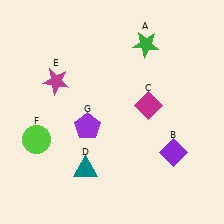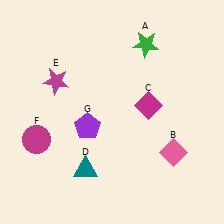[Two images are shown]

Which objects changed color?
B changed from purple to pink. F changed from lime to magenta.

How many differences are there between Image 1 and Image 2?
There are 2 differences between the two images.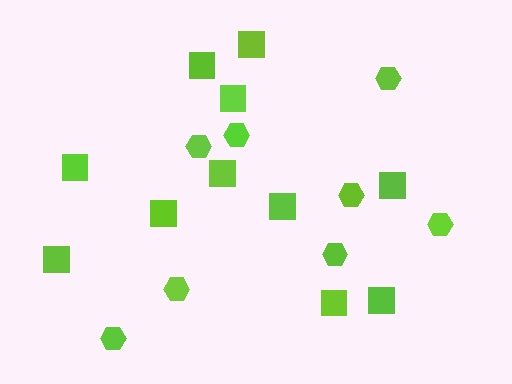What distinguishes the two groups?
There are 2 groups: one group of squares (11) and one group of hexagons (8).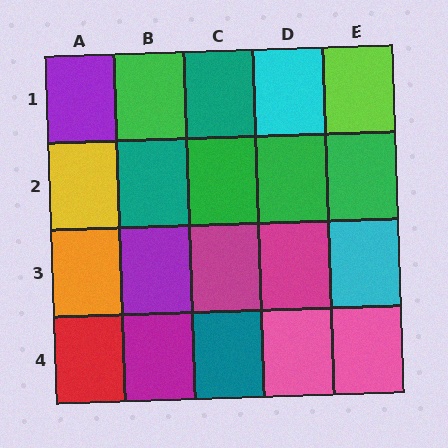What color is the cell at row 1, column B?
Green.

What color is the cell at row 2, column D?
Green.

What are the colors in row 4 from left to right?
Red, magenta, teal, pink, pink.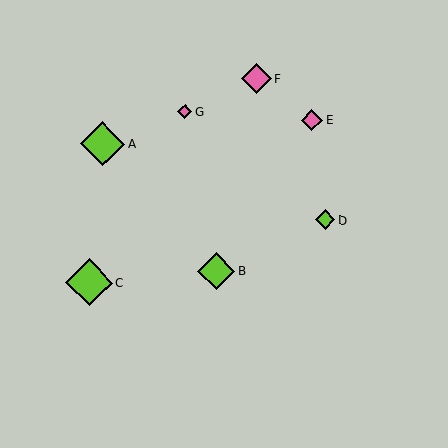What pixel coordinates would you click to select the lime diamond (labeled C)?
Click at (89, 283) to select the lime diamond C.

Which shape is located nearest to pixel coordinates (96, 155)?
The lime diamond (labeled A) at (103, 144) is nearest to that location.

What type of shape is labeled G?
Shape G is a pink diamond.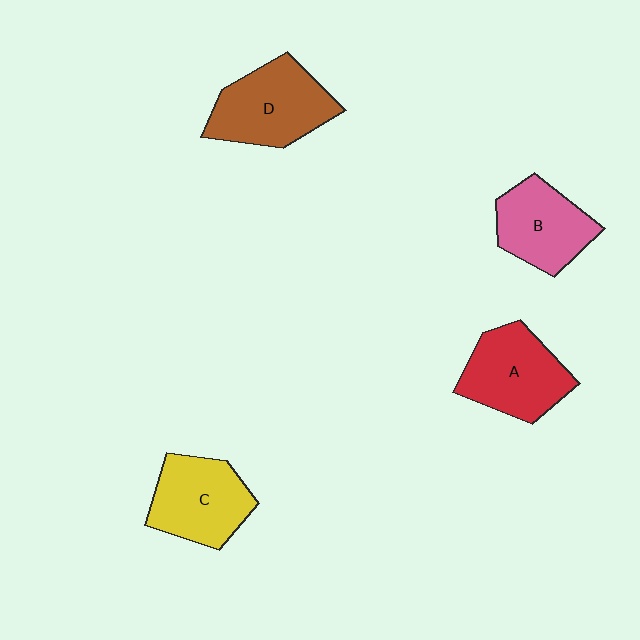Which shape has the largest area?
Shape D (brown).